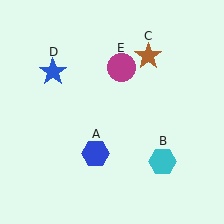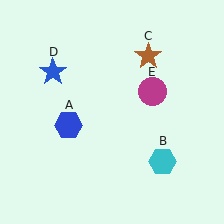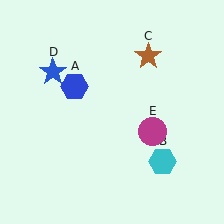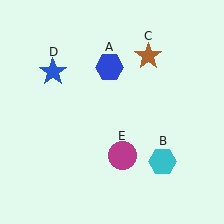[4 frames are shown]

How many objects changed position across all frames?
2 objects changed position: blue hexagon (object A), magenta circle (object E).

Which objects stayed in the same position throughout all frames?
Cyan hexagon (object B) and brown star (object C) and blue star (object D) remained stationary.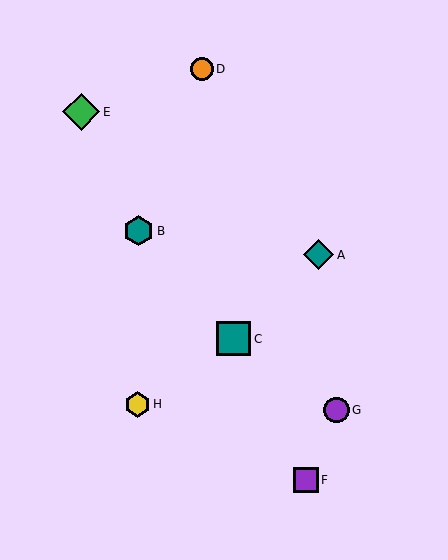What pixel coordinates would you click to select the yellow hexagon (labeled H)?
Click at (137, 404) to select the yellow hexagon H.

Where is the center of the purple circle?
The center of the purple circle is at (337, 410).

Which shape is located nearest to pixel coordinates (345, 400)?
The purple circle (labeled G) at (337, 410) is nearest to that location.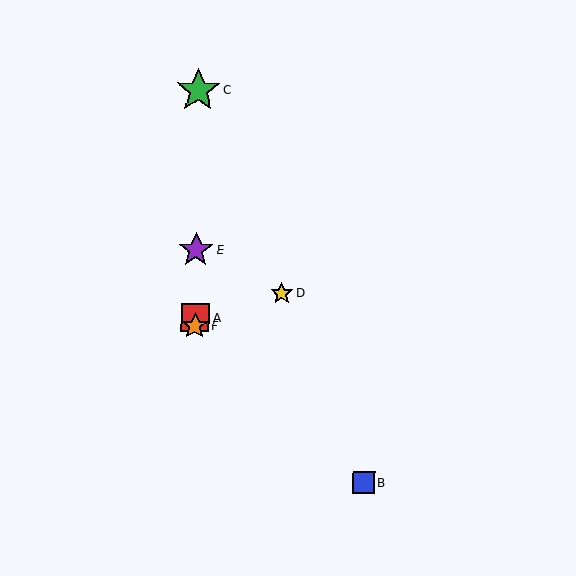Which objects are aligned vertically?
Objects A, C, E, F are aligned vertically.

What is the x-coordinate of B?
Object B is at x≈364.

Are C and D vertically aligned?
No, C is at x≈198 and D is at x≈282.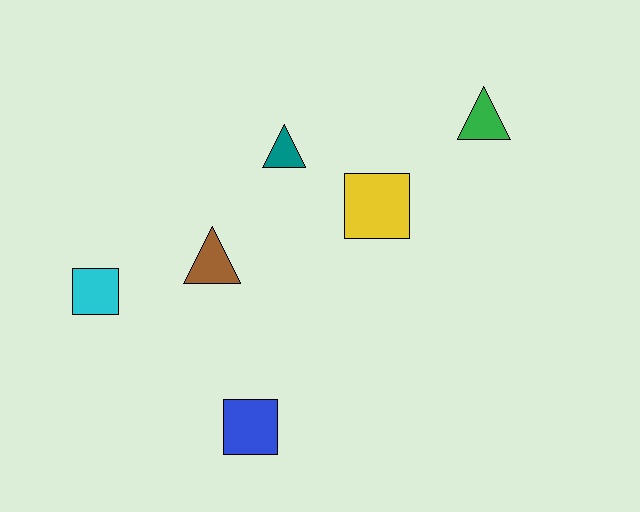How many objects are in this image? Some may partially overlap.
There are 6 objects.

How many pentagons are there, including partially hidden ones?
There are no pentagons.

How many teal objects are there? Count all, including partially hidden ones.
There is 1 teal object.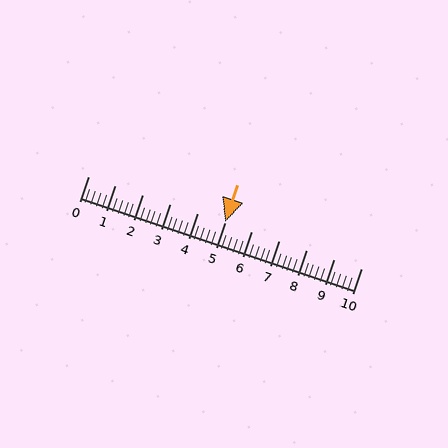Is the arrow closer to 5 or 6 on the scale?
The arrow is closer to 5.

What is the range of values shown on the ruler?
The ruler shows values from 0 to 10.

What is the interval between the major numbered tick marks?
The major tick marks are spaced 1 units apart.